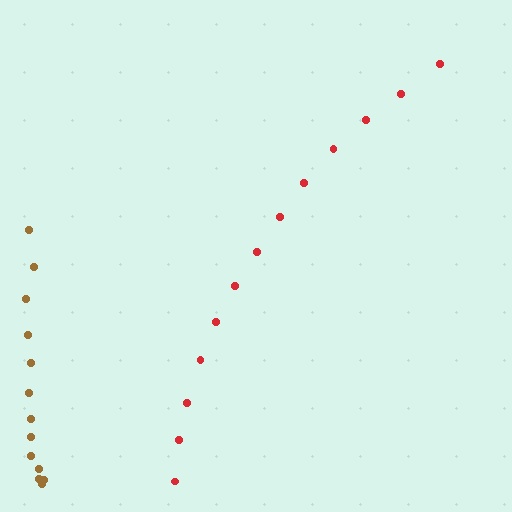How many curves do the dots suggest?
There are 2 distinct paths.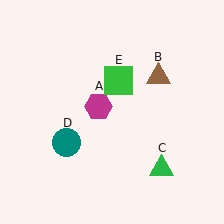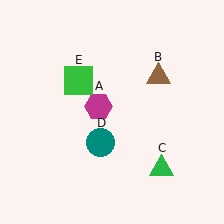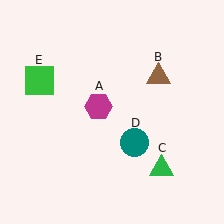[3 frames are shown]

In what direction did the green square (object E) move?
The green square (object E) moved left.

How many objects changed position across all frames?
2 objects changed position: teal circle (object D), green square (object E).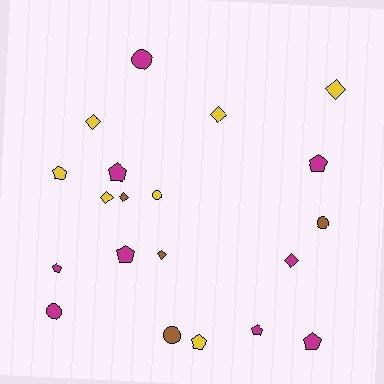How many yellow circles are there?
There is 1 yellow circle.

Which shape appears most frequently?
Pentagon, with 8 objects.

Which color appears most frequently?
Magenta, with 9 objects.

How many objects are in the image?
There are 20 objects.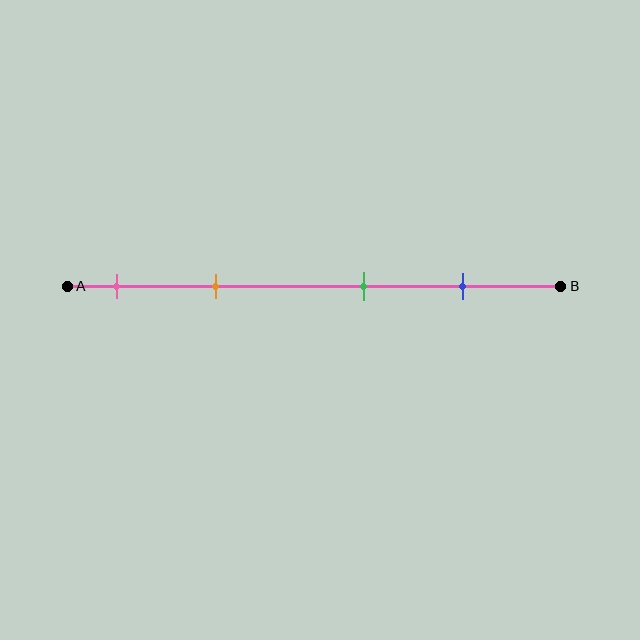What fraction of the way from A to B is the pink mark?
The pink mark is approximately 10% (0.1) of the way from A to B.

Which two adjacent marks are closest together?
The pink and orange marks are the closest adjacent pair.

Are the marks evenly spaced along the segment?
No, the marks are not evenly spaced.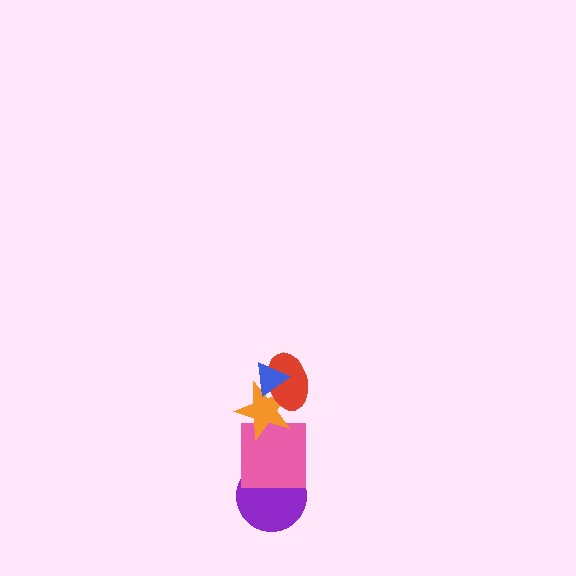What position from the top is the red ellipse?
The red ellipse is 2nd from the top.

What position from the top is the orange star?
The orange star is 3rd from the top.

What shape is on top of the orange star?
The red ellipse is on top of the orange star.